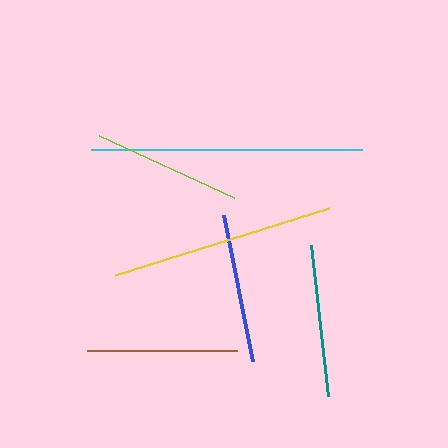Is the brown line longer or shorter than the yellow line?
The yellow line is longer than the brown line.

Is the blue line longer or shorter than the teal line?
The teal line is longer than the blue line.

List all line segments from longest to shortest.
From longest to shortest: cyan, yellow, teal, brown, blue, lime.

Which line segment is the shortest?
The lime line is the shortest at approximately 148 pixels.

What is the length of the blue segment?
The blue segment is approximately 149 pixels long.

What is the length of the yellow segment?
The yellow segment is approximately 224 pixels long.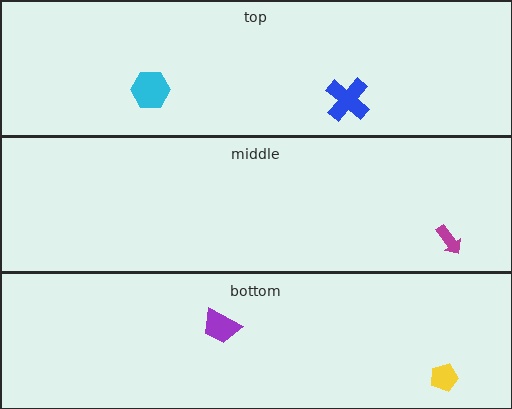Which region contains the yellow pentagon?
The bottom region.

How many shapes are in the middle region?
1.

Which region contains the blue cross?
The top region.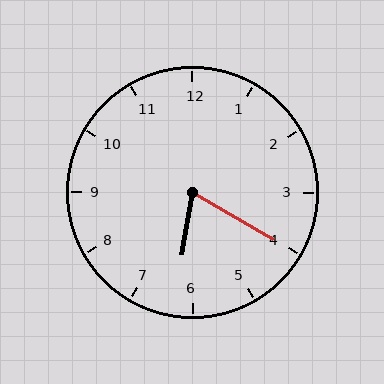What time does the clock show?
6:20.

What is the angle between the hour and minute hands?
Approximately 70 degrees.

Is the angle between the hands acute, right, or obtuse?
It is acute.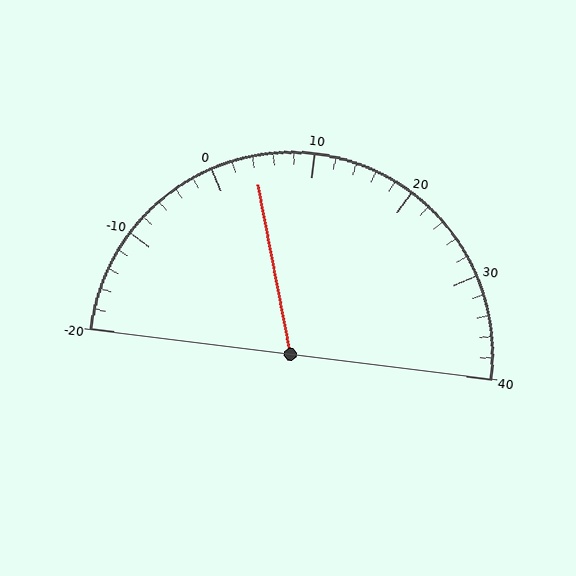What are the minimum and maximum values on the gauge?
The gauge ranges from -20 to 40.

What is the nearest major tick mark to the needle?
The nearest major tick mark is 0.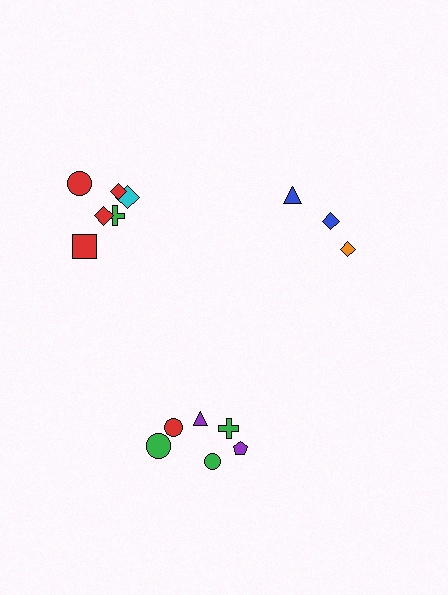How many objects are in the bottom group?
There are 6 objects.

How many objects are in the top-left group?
There are 6 objects.